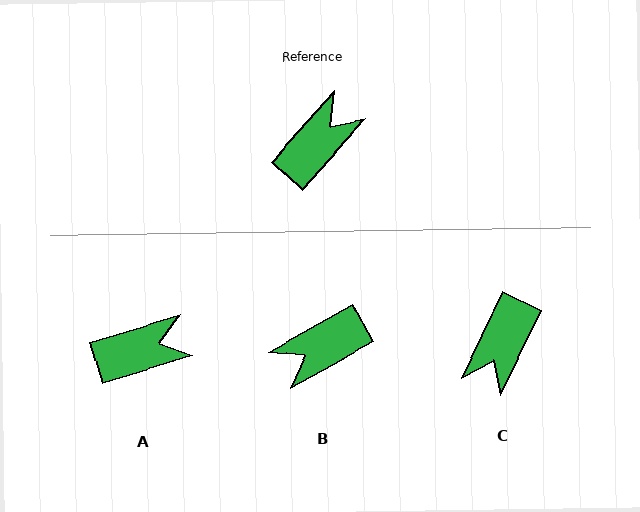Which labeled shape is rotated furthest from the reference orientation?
C, about 164 degrees away.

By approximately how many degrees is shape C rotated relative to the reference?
Approximately 164 degrees clockwise.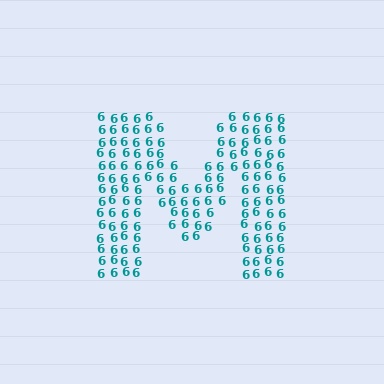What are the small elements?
The small elements are digit 6's.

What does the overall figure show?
The overall figure shows the letter M.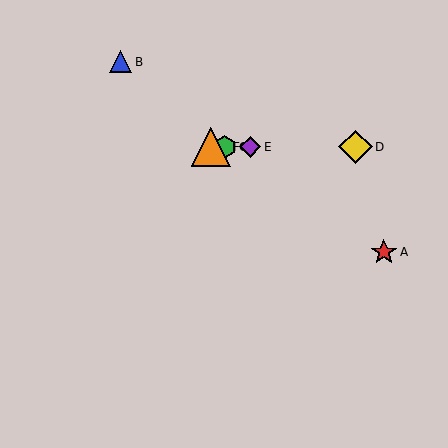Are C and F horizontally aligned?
Yes, both are at y≈147.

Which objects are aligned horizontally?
Objects C, D, E, F are aligned horizontally.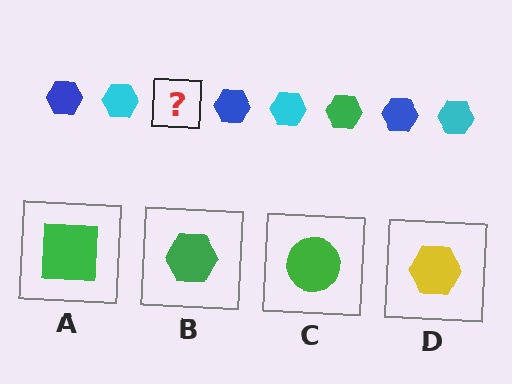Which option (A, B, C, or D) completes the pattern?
B.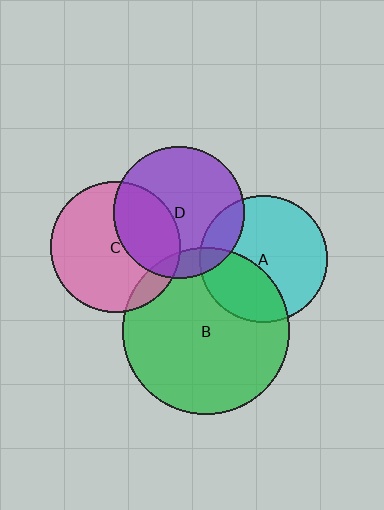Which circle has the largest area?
Circle B (green).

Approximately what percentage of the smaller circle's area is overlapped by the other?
Approximately 15%.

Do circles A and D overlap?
Yes.